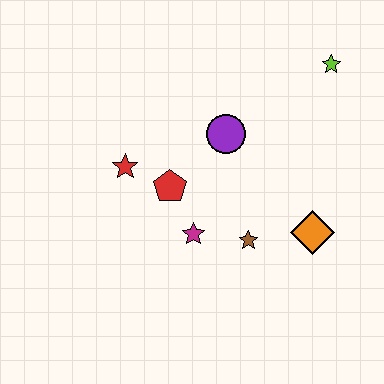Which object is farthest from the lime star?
The red star is farthest from the lime star.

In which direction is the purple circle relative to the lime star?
The purple circle is to the left of the lime star.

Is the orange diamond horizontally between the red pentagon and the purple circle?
No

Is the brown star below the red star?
Yes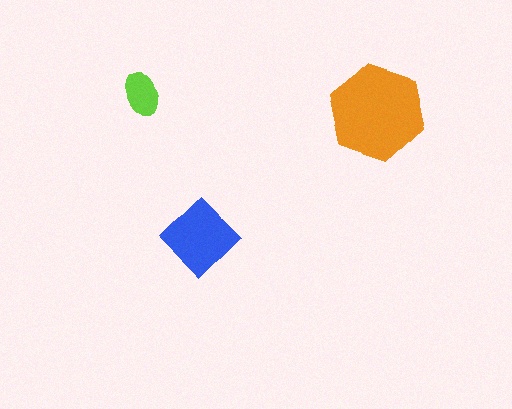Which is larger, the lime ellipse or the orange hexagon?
The orange hexagon.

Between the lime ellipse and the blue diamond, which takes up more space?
The blue diamond.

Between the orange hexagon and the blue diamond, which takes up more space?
The orange hexagon.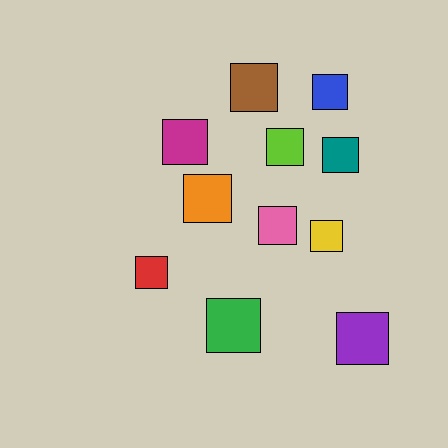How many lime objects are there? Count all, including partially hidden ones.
There is 1 lime object.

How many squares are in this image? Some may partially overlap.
There are 11 squares.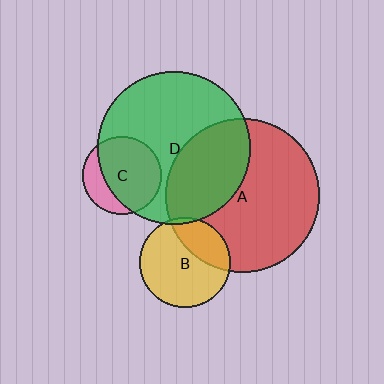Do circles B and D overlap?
Yes.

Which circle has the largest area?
Circle A (red).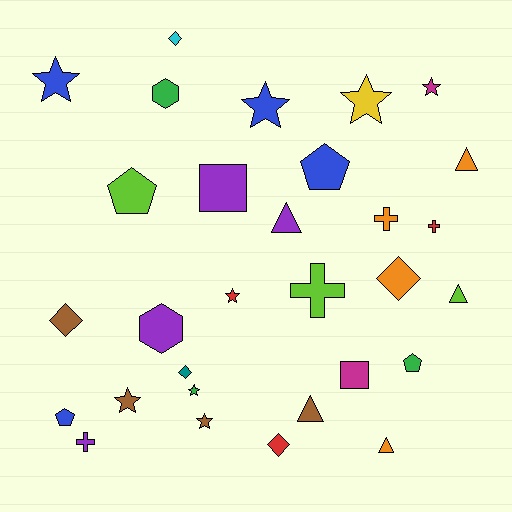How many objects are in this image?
There are 30 objects.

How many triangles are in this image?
There are 5 triangles.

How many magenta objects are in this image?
There are 2 magenta objects.